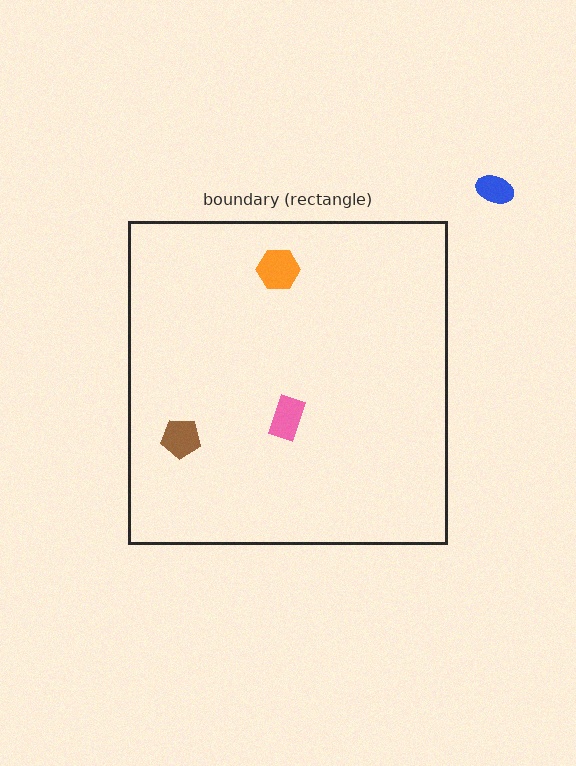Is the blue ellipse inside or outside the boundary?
Outside.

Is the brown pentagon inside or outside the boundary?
Inside.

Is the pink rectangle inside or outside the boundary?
Inside.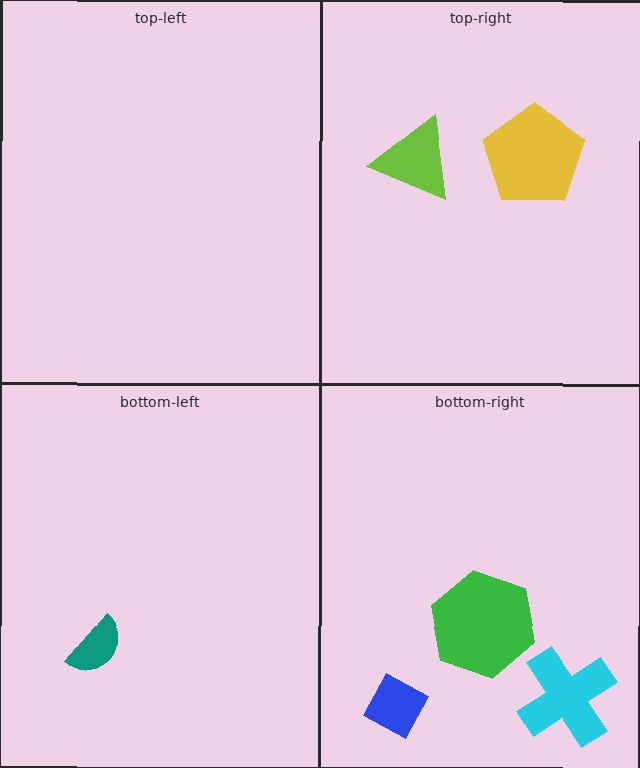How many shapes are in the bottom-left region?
1.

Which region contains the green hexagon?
The bottom-right region.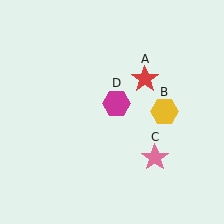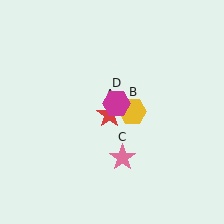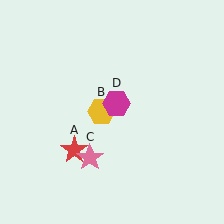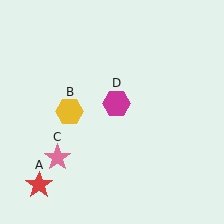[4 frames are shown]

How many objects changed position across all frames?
3 objects changed position: red star (object A), yellow hexagon (object B), pink star (object C).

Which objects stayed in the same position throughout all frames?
Magenta hexagon (object D) remained stationary.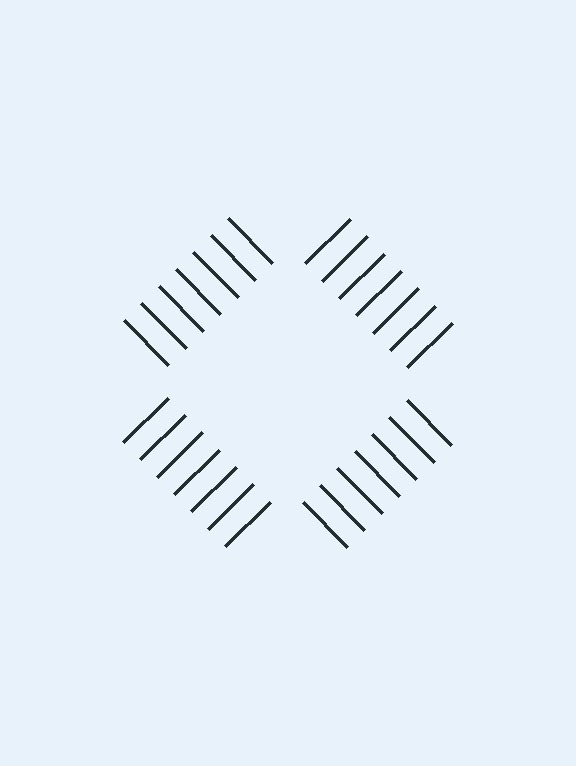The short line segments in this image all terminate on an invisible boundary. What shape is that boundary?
An illusory square — the line segments terminate on its edges but no continuous stroke is drawn.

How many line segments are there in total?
28 — 7 along each of the 4 edges.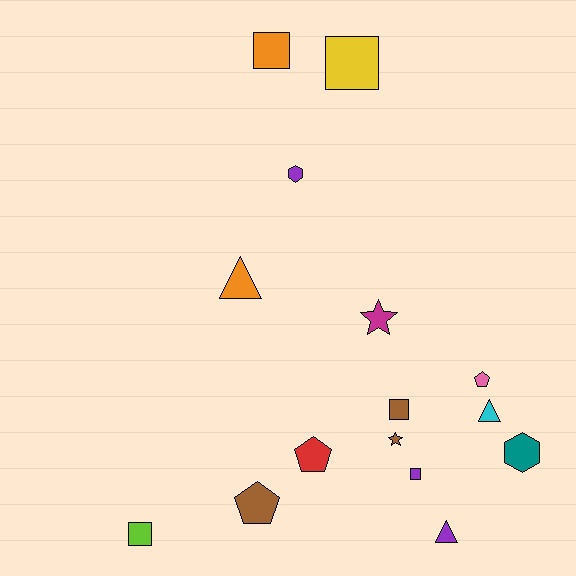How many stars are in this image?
There are 2 stars.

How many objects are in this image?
There are 15 objects.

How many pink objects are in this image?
There is 1 pink object.